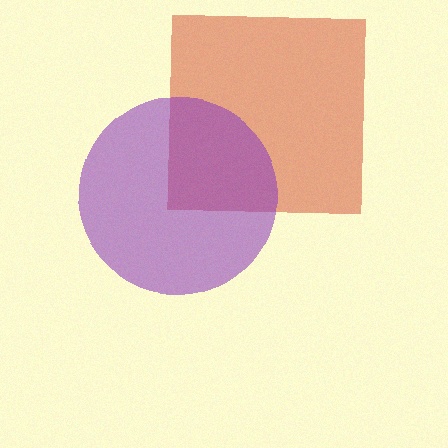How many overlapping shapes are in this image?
There are 2 overlapping shapes in the image.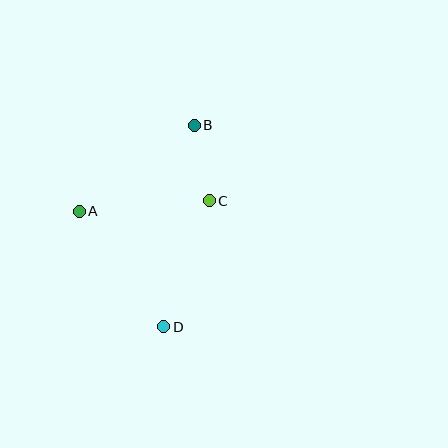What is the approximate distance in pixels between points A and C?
The distance between A and C is approximately 130 pixels.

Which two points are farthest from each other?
Points B and D are farthest from each other.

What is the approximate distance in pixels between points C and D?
The distance between C and D is approximately 134 pixels.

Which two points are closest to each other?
Points B and C are closest to each other.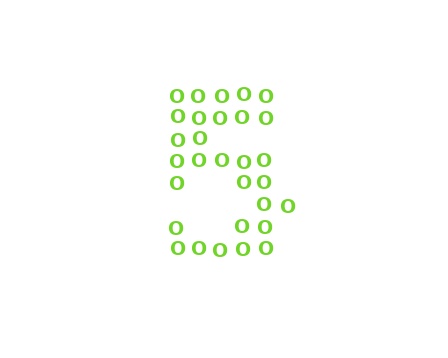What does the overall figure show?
The overall figure shows the digit 5.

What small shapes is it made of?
It is made of small letter O's.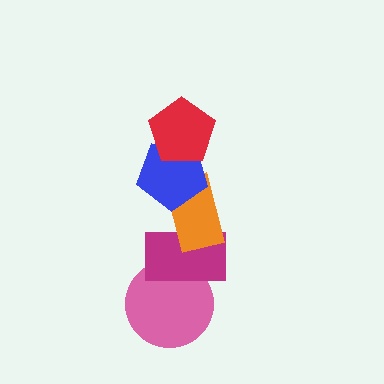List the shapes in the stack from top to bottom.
From top to bottom: the red pentagon, the blue pentagon, the orange rectangle, the magenta rectangle, the pink circle.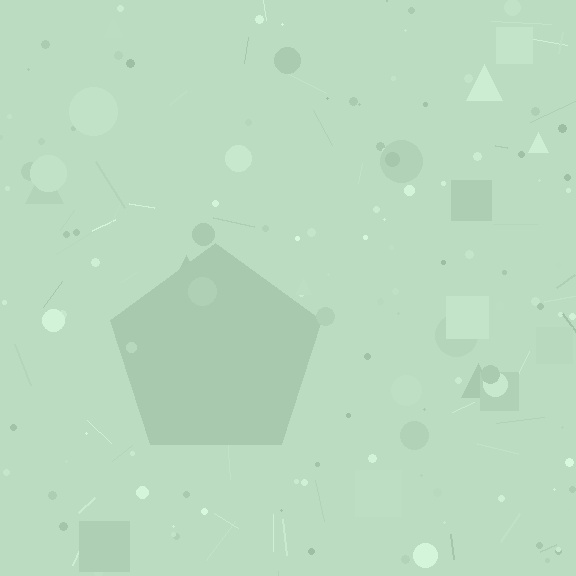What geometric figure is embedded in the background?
A pentagon is embedded in the background.